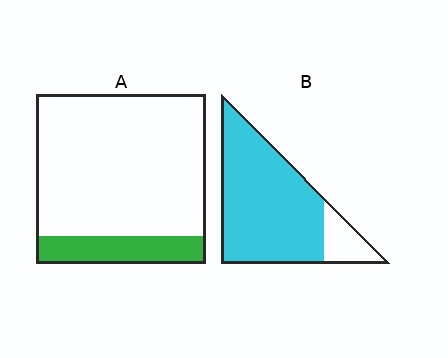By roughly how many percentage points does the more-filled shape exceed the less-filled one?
By roughly 70 percentage points (B over A).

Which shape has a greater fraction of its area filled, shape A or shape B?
Shape B.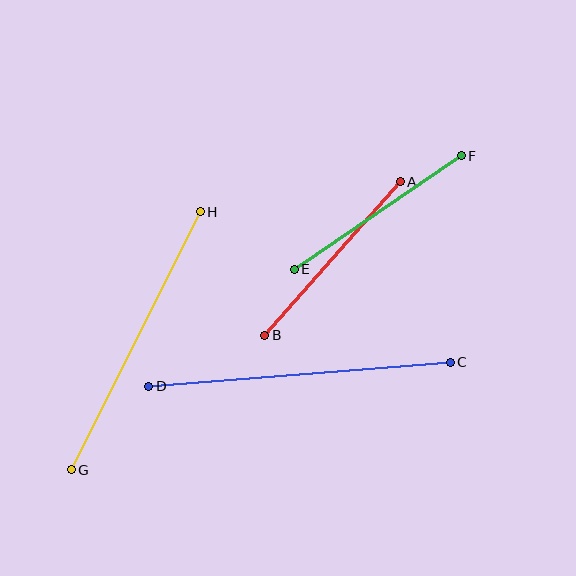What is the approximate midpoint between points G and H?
The midpoint is at approximately (136, 341) pixels.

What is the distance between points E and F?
The distance is approximately 202 pixels.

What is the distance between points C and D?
The distance is approximately 303 pixels.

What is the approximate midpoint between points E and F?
The midpoint is at approximately (378, 213) pixels.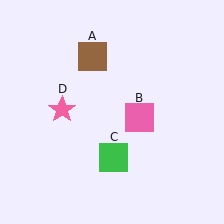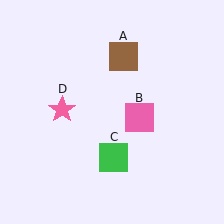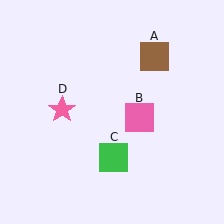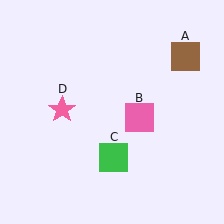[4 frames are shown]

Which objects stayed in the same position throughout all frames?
Pink square (object B) and green square (object C) and pink star (object D) remained stationary.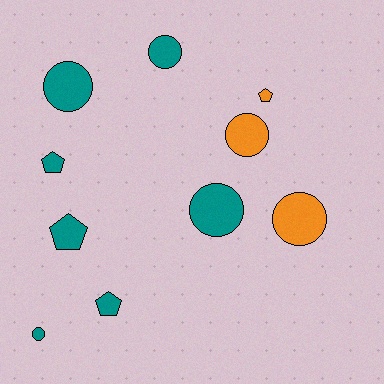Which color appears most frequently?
Teal, with 7 objects.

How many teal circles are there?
There are 4 teal circles.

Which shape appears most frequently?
Circle, with 6 objects.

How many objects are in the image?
There are 10 objects.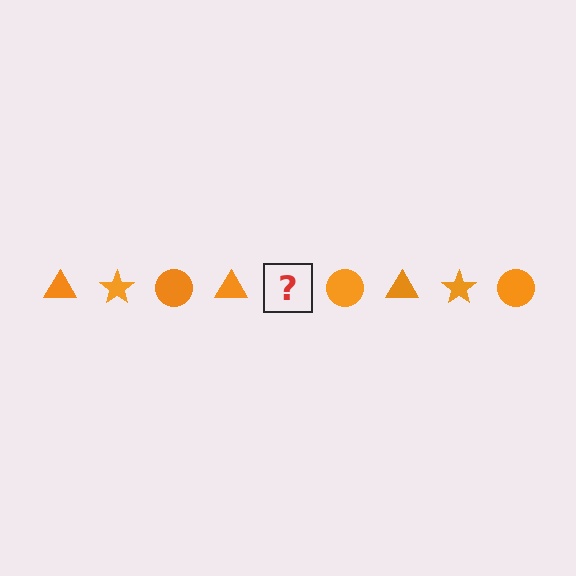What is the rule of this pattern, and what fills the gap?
The rule is that the pattern cycles through triangle, star, circle shapes in orange. The gap should be filled with an orange star.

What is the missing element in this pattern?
The missing element is an orange star.